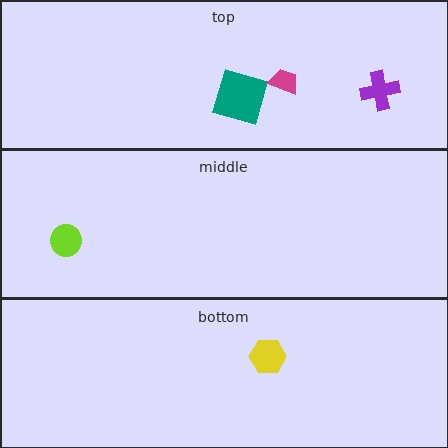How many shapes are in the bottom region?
1.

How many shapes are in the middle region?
1.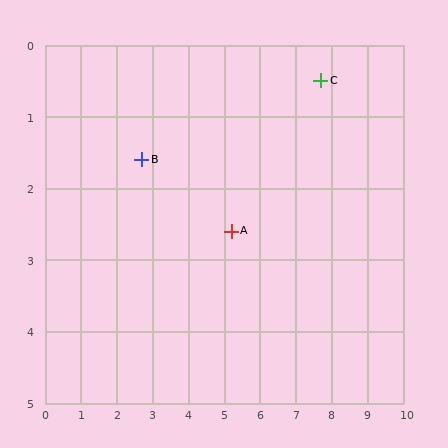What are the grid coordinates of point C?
Point C is at approximately (7.7, 0.5).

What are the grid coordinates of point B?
Point B is at approximately (2.7, 1.6).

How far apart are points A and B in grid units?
Points A and B are about 2.7 grid units apart.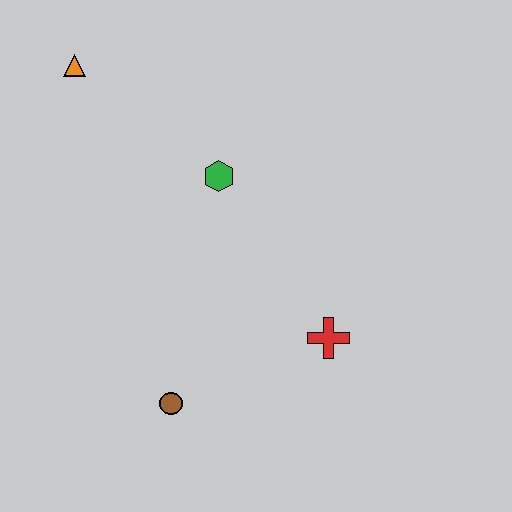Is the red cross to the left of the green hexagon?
No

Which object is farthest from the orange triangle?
The red cross is farthest from the orange triangle.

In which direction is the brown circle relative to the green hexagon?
The brown circle is below the green hexagon.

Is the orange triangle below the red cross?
No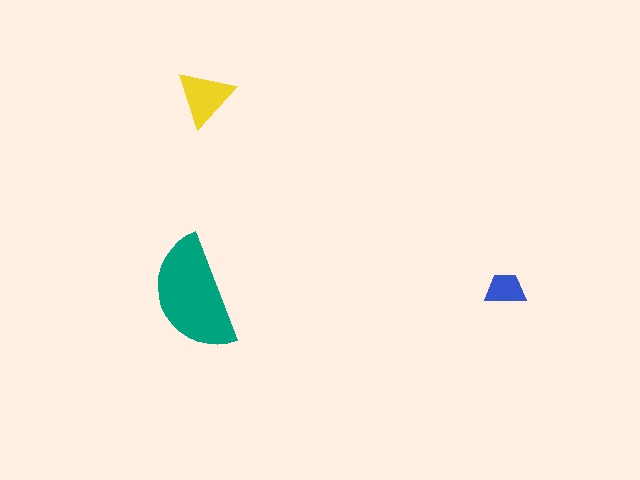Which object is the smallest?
The blue trapezoid.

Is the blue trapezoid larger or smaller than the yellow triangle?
Smaller.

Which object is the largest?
The teal semicircle.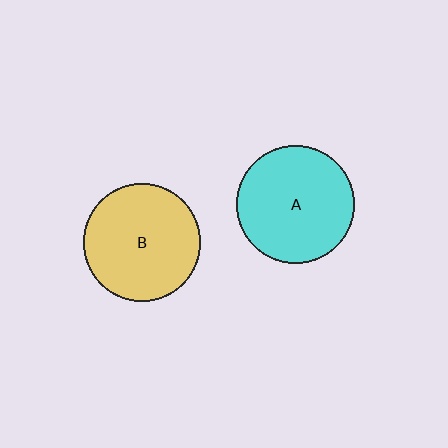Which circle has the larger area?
Circle A (cyan).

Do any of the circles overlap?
No, none of the circles overlap.